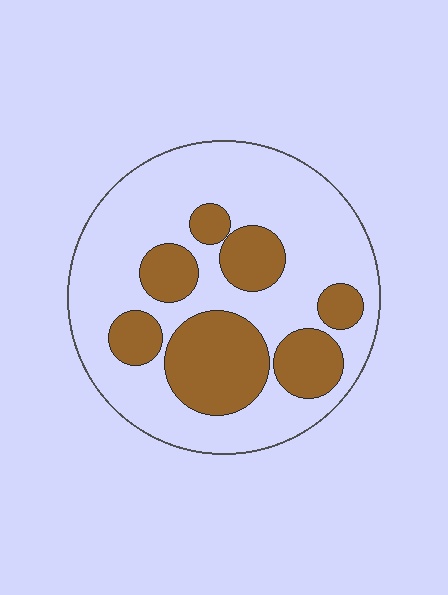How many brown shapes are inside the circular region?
7.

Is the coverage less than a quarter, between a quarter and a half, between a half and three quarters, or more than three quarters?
Between a quarter and a half.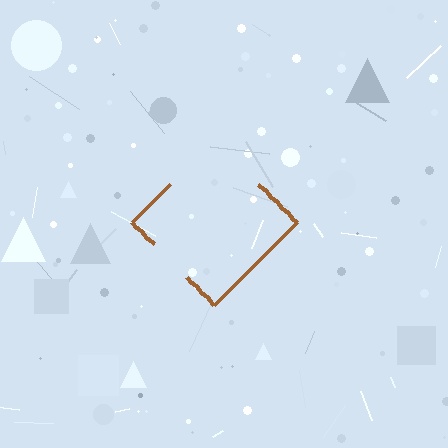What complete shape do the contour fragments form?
The contour fragments form a diamond.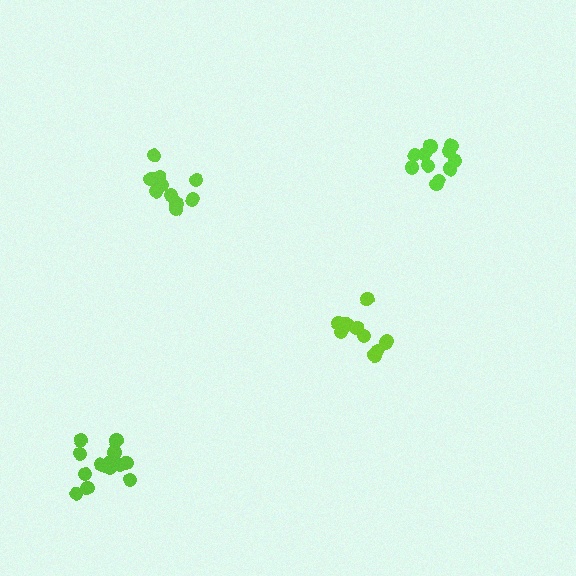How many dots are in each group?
Group 1: 14 dots, Group 2: 11 dots, Group 3: 11 dots, Group 4: 11 dots (47 total).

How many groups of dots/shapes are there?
There are 4 groups.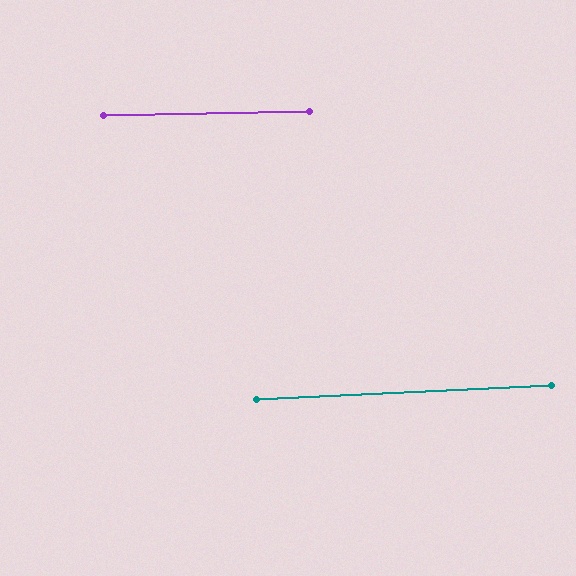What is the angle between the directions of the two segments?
Approximately 2 degrees.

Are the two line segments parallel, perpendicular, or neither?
Parallel — their directions differ by only 1.6°.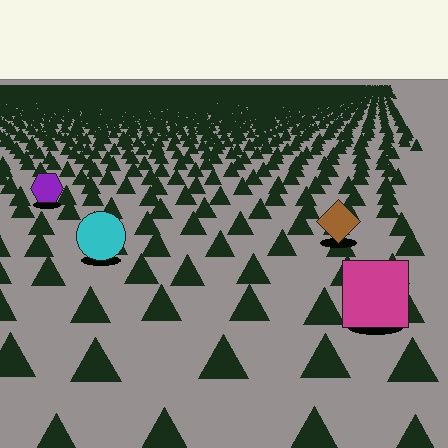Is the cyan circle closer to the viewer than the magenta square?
No. The magenta square is closer — you can tell from the texture gradient: the ground texture is coarser near it.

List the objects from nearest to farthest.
From nearest to farthest: the magenta square, the cyan circle, the brown diamond, the purple hexagon.